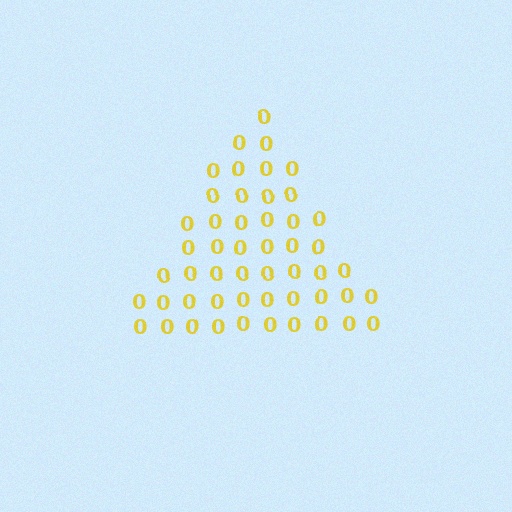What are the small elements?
The small elements are digit 0's.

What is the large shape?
The large shape is a triangle.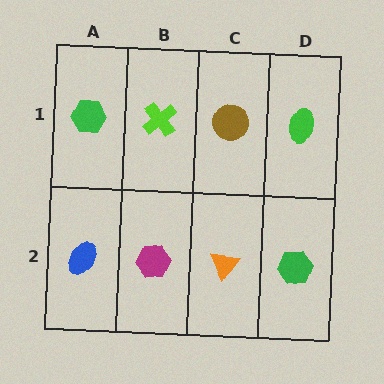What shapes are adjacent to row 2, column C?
A brown circle (row 1, column C), a magenta hexagon (row 2, column B), a green hexagon (row 2, column D).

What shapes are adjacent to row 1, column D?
A green hexagon (row 2, column D), a brown circle (row 1, column C).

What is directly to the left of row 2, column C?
A magenta hexagon.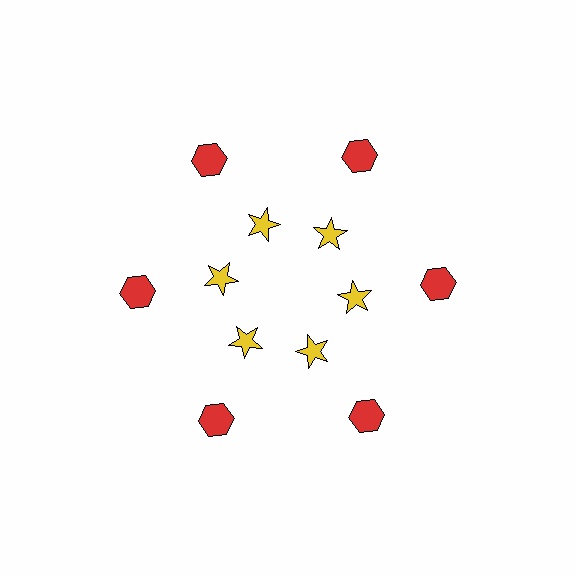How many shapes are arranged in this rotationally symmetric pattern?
There are 12 shapes, arranged in 6 groups of 2.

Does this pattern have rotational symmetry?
Yes, this pattern has 6-fold rotational symmetry. It looks the same after rotating 60 degrees around the center.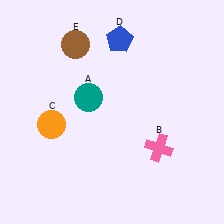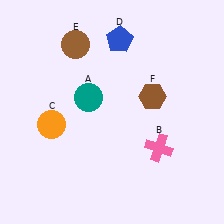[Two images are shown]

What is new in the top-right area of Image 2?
A brown hexagon (F) was added in the top-right area of Image 2.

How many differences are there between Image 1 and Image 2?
There is 1 difference between the two images.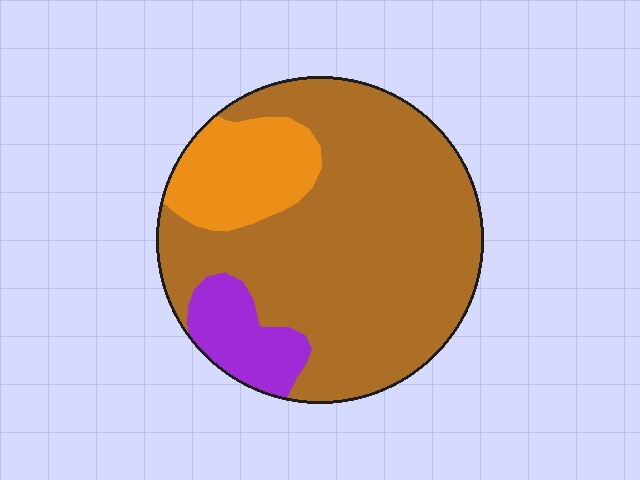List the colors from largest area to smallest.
From largest to smallest: brown, orange, purple.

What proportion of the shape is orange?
Orange covers 16% of the shape.